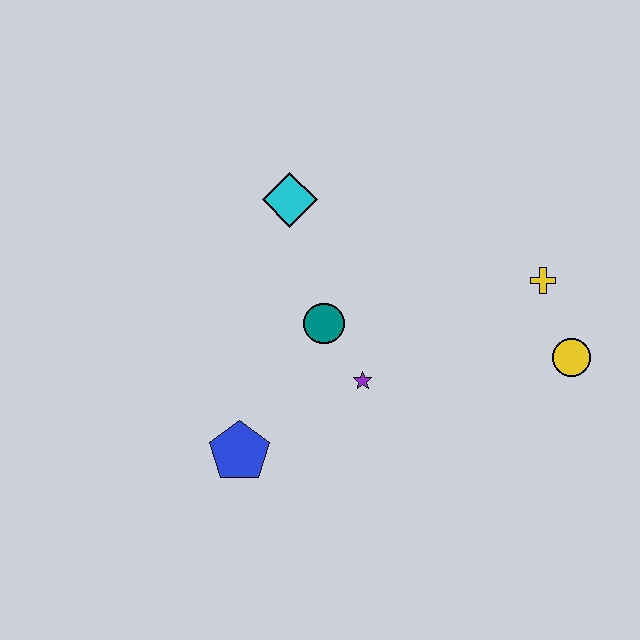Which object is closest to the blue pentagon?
The purple star is closest to the blue pentagon.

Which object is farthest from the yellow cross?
The blue pentagon is farthest from the yellow cross.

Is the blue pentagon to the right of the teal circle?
No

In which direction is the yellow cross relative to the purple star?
The yellow cross is to the right of the purple star.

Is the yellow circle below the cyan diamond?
Yes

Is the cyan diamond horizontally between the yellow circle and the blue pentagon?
Yes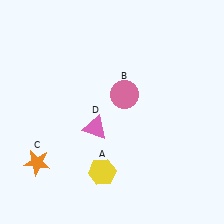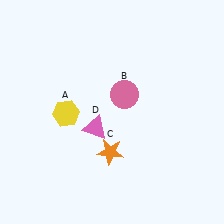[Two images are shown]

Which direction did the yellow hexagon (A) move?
The yellow hexagon (A) moved up.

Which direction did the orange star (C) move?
The orange star (C) moved right.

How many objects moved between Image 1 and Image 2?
2 objects moved between the two images.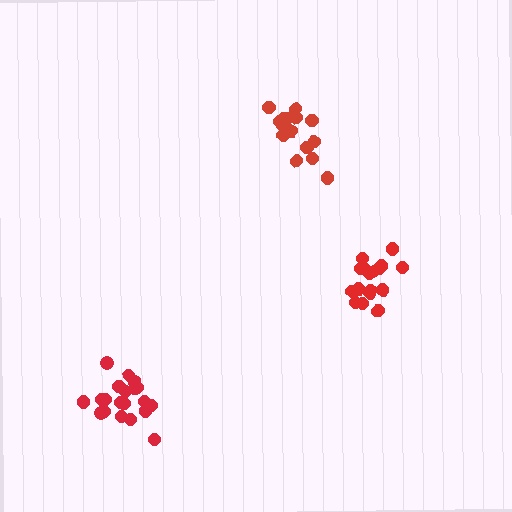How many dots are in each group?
Group 1: 16 dots, Group 2: 20 dots, Group 3: 17 dots (53 total).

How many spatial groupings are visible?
There are 3 spatial groupings.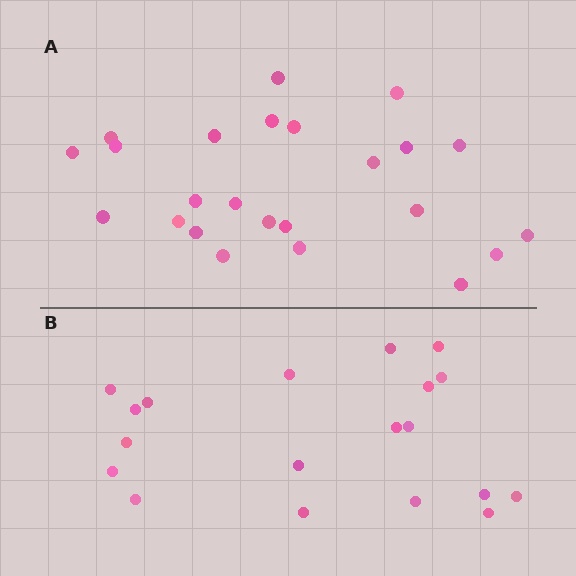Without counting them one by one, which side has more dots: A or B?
Region A (the top region) has more dots.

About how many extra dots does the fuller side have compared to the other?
Region A has about 5 more dots than region B.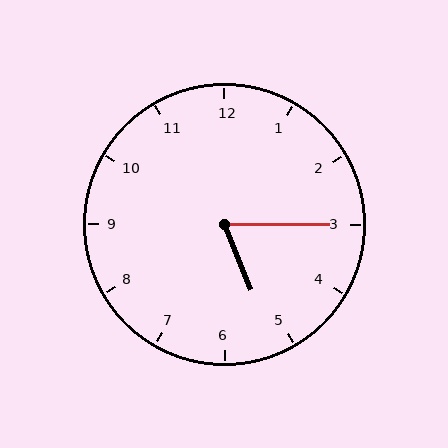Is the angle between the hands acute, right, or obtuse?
It is acute.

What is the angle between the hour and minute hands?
Approximately 68 degrees.